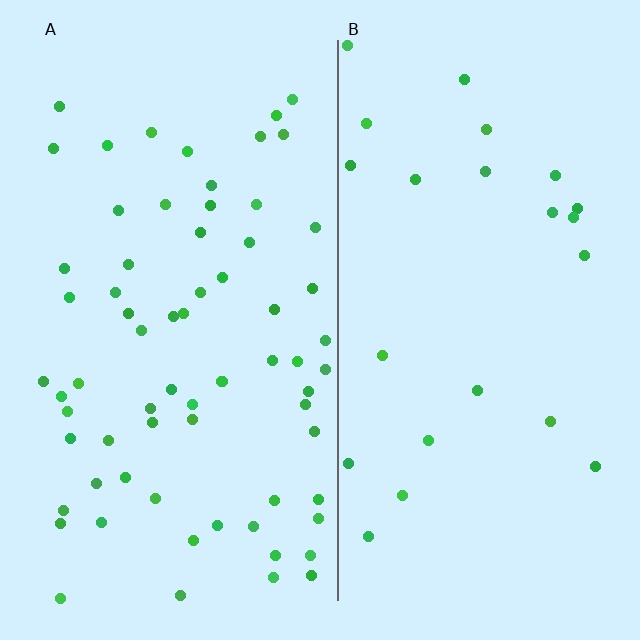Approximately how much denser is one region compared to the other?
Approximately 2.9× — region A over region B.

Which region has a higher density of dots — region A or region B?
A (the left).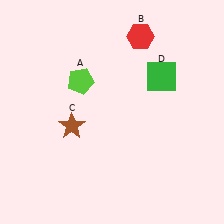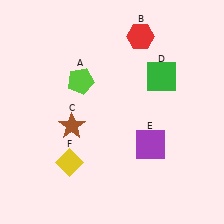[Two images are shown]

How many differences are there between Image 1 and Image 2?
There are 2 differences between the two images.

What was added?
A purple square (E), a yellow diamond (F) were added in Image 2.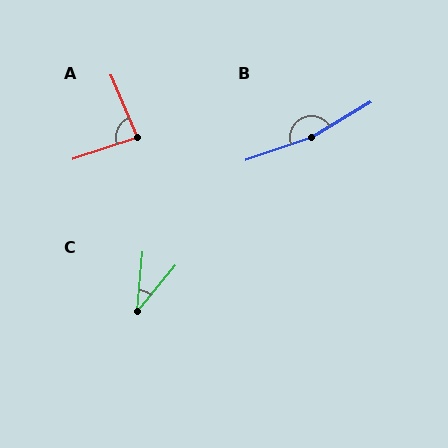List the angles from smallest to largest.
C (34°), A (85°), B (168°).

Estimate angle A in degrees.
Approximately 85 degrees.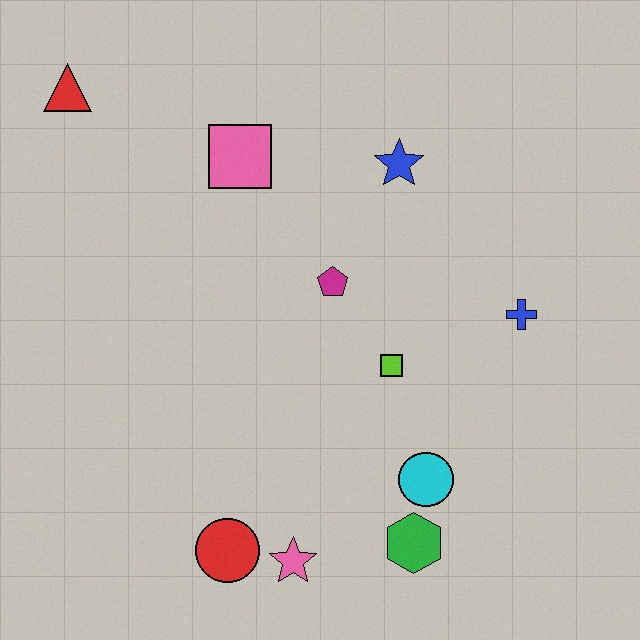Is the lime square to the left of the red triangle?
No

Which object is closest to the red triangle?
The pink square is closest to the red triangle.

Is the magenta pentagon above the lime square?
Yes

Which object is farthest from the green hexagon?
The red triangle is farthest from the green hexagon.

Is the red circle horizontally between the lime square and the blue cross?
No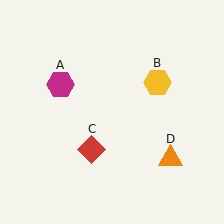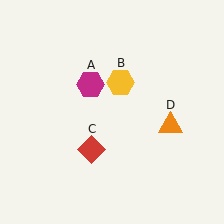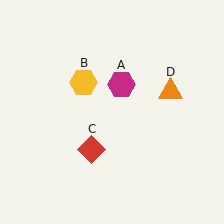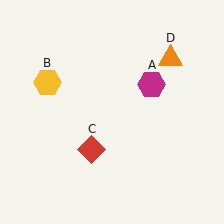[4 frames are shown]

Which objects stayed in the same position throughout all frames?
Red diamond (object C) remained stationary.